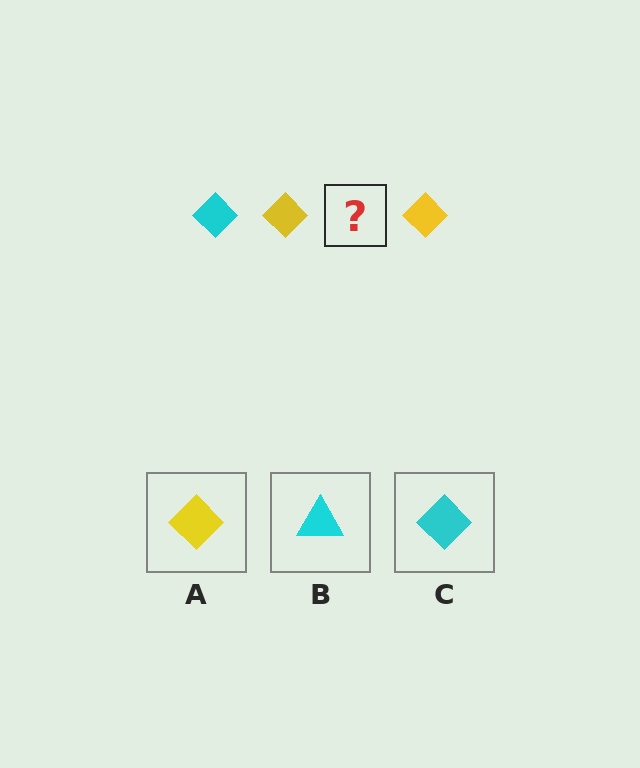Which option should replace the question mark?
Option C.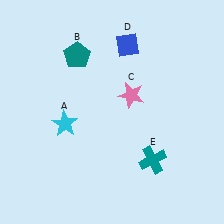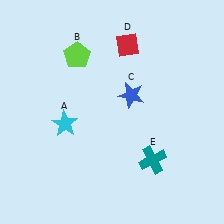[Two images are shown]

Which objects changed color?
B changed from teal to lime. C changed from pink to blue. D changed from blue to red.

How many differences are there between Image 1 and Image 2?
There are 3 differences between the two images.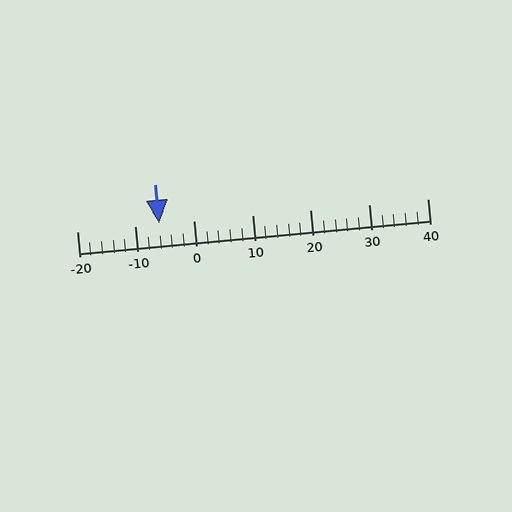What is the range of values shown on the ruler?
The ruler shows values from -20 to 40.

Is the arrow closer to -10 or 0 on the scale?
The arrow is closer to -10.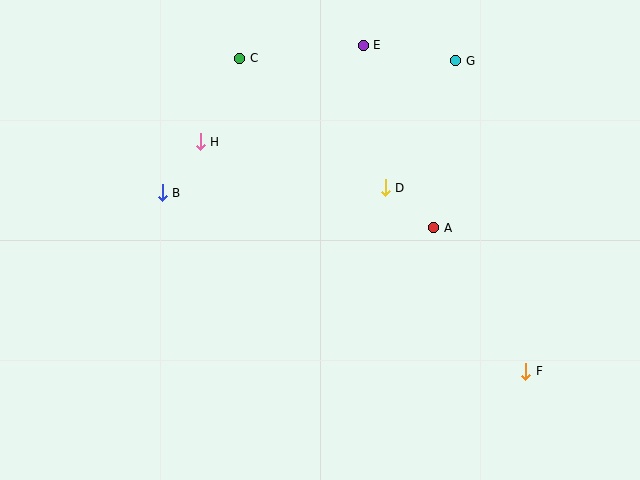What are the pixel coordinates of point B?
Point B is at (162, 193).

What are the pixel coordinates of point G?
Point G is at (456, 61).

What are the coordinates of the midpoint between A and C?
The midpoint between A and C is at (337, 143).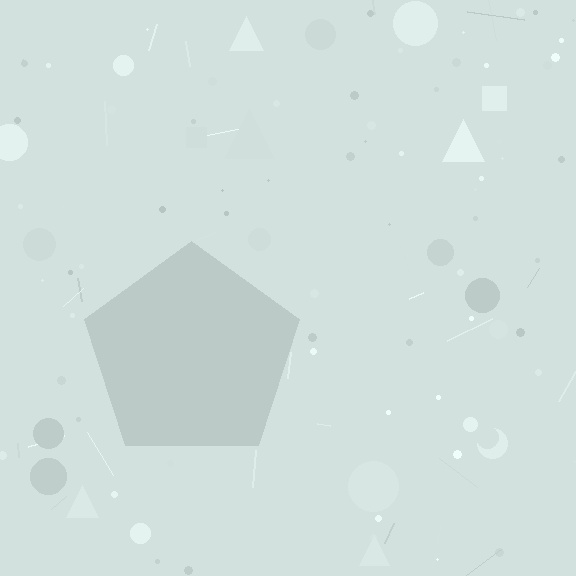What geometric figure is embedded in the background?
A pentagon is embedded in the background.